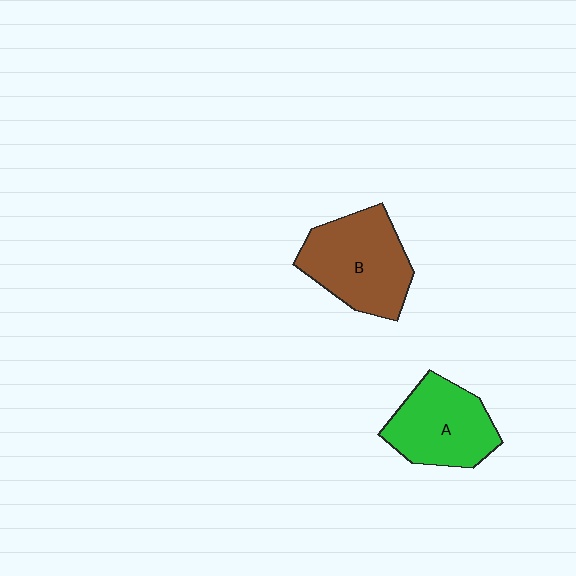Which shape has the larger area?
Shape B (brown).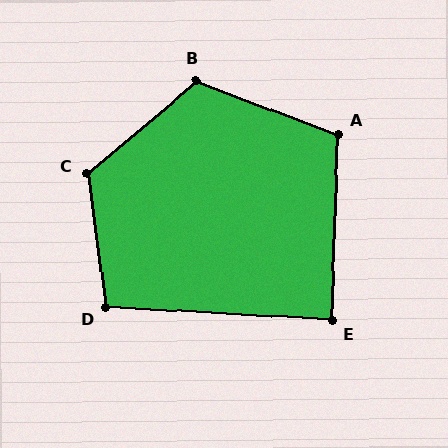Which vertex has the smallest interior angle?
E, at approximately 88 degrees.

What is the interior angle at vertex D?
Approximately 101 degrees (obtuse).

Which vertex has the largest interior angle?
C, at approximately 123 degrees.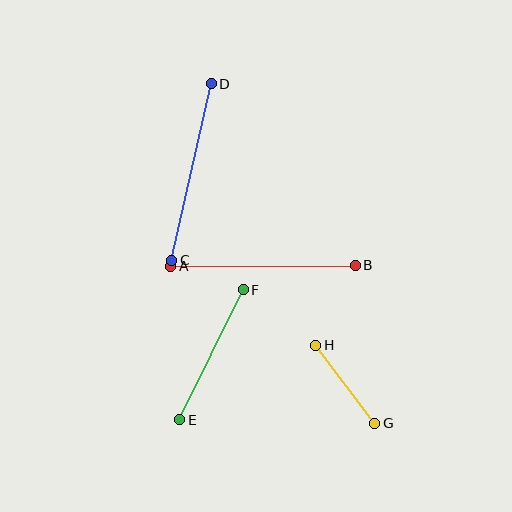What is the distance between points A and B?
The distance is approximately 184 pixels.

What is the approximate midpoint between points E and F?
The midpoint is at approximately (211, 355) pixels.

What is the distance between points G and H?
The distance is approximately 98 pixels.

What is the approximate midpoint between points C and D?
The midpoint is at approximately (191, 172) pixels.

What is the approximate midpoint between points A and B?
The midpoint is at approximately (263, 266) pixels.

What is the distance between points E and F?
The distance is approximately 145 pixels.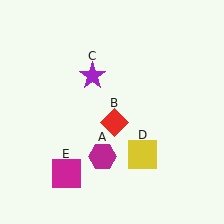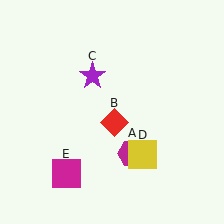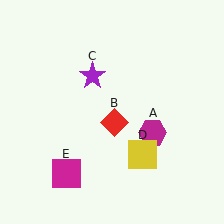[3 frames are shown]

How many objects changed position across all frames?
1 object changed position: magenta hexagon (object A).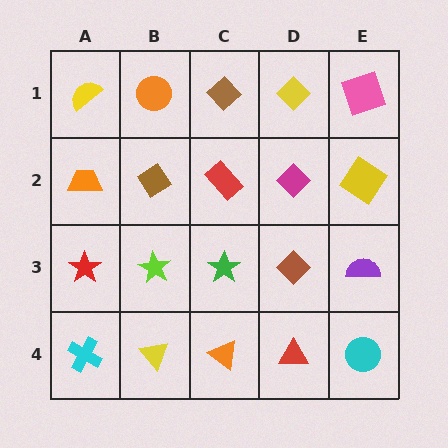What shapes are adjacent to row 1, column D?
A magenta diamond (row 2, column D), a brown diamond (row 1, column C), a pink square (row 1, column E).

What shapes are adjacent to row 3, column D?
A magenta diamond (row 2, column D), a red triangle (row 4, column D), a green star (row 3, column C), a purple semicircle (row 3, column E).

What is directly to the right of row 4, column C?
A red triangle.